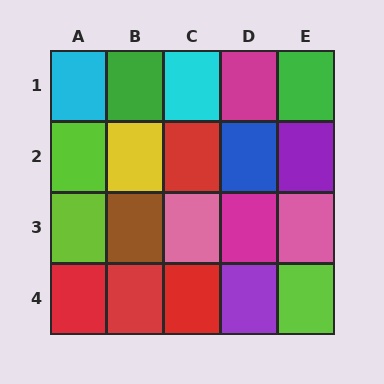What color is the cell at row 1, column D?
Magenta.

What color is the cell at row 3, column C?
Pink.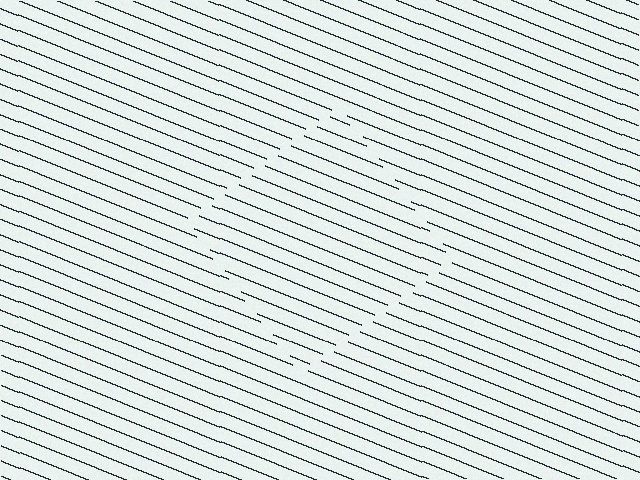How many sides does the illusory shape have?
4 sides — the line-ends trace a square.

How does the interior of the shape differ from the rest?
The interior of the shape contains the same grating, shifted by half a period — the contour is defined by the phase discontinuity where line-ends from the inner and outer gratings abut.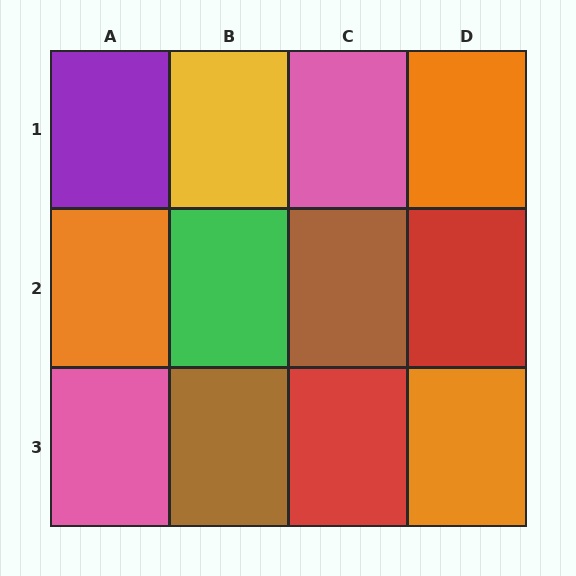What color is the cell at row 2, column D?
Red.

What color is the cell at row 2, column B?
Green.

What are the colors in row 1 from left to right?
Purple, yellow, pink, orange.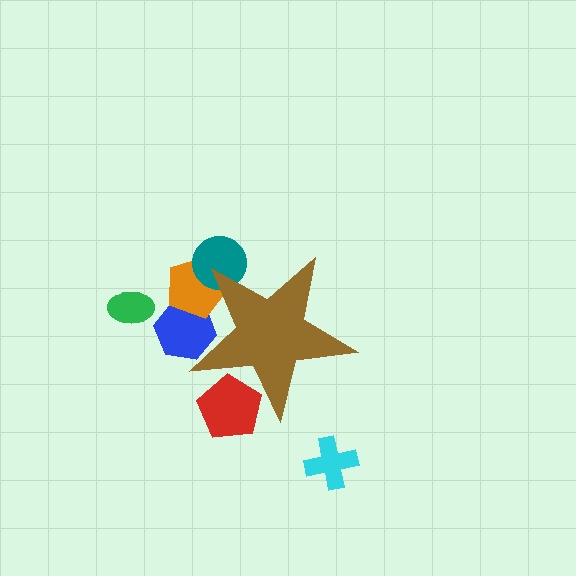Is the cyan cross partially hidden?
No, the cyan cross is fully visible.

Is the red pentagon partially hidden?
Yes, the red pentagon is partially hidden behind the brown star.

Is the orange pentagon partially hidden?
Yes, the orange pentagon is partially hidden behind the brown star.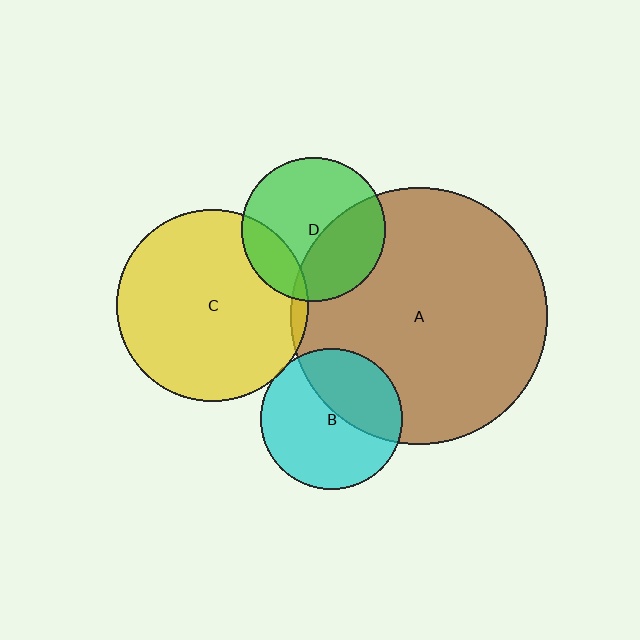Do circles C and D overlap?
Yes.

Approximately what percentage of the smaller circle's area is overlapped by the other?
Approximately 20%.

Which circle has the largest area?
Circle A (brown).